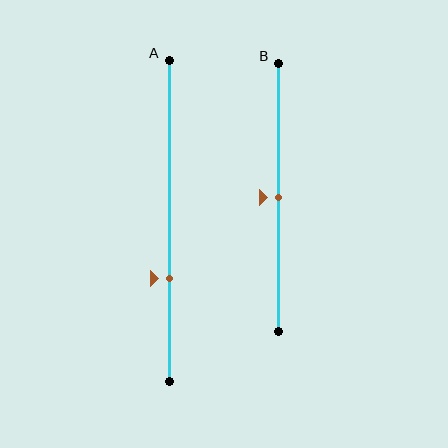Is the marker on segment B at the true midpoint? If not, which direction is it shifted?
Yes, the marker on segment B is at the true midpoint.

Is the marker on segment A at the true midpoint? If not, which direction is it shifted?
No, the marker on segment A is shifted downward by about 18% of the segment length.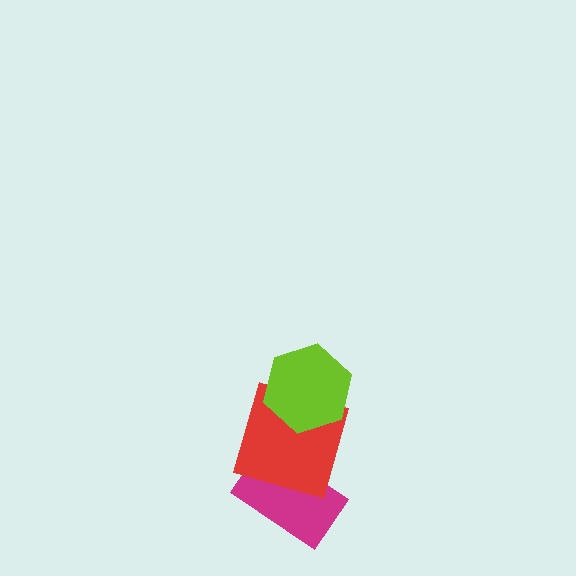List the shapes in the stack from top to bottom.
From top to bottom: the lime hexagon, the red square, the magenta rectangle.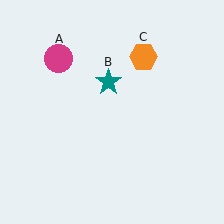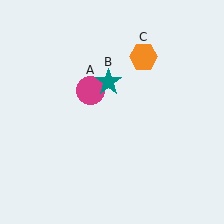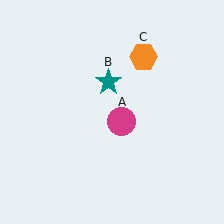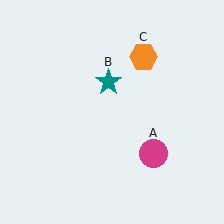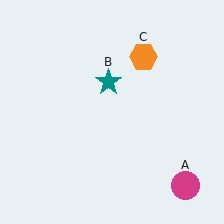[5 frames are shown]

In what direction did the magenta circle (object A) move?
The magenta circle (object A) moved down and to the right.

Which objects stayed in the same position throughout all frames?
Teal star (object B) and orange hexagon (object C) remained stationary.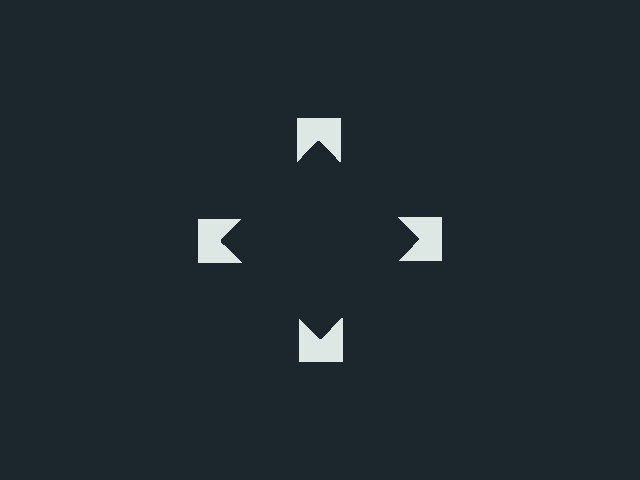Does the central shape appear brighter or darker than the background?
It typically appears slightly darker than the background, even though no actual brightness change is drawn.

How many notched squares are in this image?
There are 4 — one at each vertex of the illusory square.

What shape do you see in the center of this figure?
An illusory square — its edges are inferred from the aligned wedge cuts in the notched squares, not physically drawn.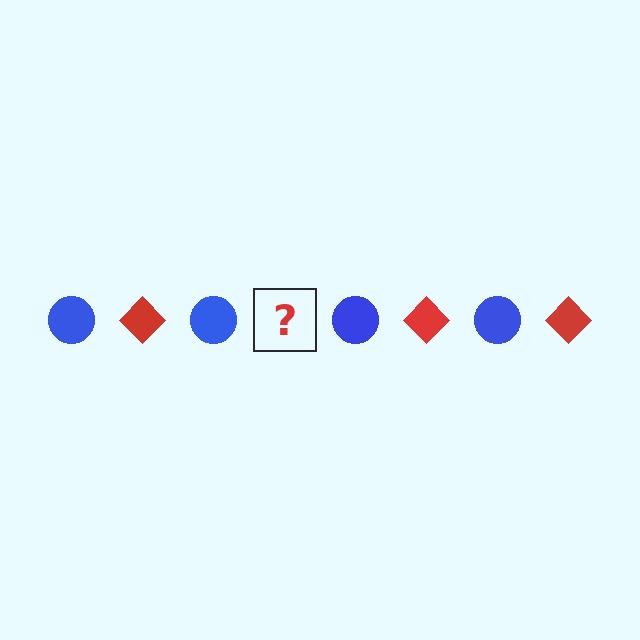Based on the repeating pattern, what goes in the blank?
The blank should be a red diamond.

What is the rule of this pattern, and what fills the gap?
The rule is that the pattern alternates between blue circle and red diamond. The gap should be filled with a red diamond.